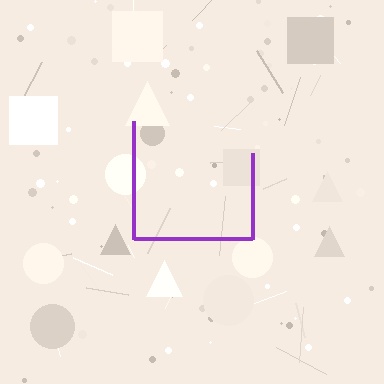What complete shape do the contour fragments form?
The contour fragments form a square.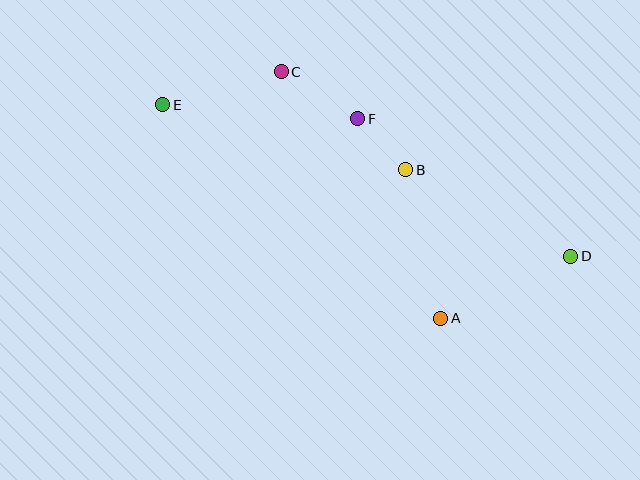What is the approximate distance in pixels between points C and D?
The distance between C and D is approximately 343 pixels.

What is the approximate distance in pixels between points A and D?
The distance between A and D is approximately 144 pixels.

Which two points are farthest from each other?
Points D and E are farthest from each other.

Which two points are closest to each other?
Points B and F are closest to each other.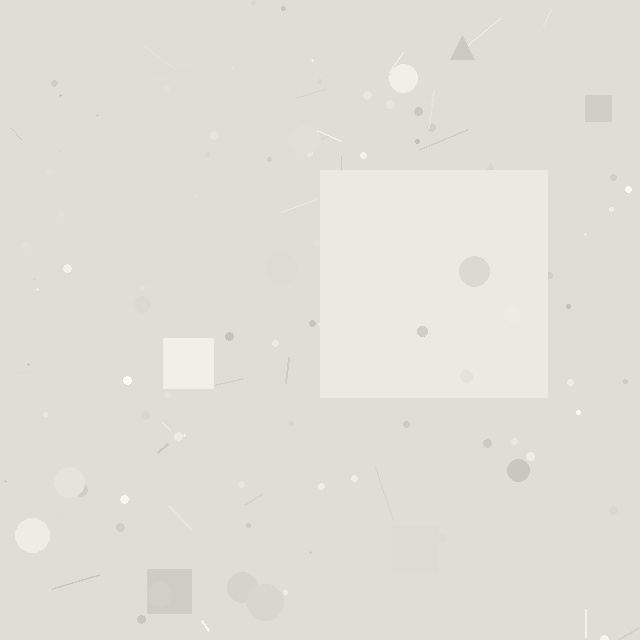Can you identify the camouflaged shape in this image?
The camouflaged shape is a square.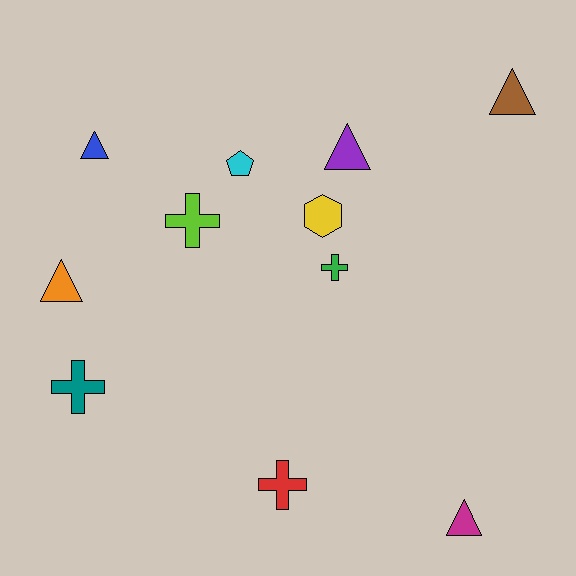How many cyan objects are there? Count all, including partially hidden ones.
There is 1 cyan object.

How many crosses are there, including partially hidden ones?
There are 4 crosses.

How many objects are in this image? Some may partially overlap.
There are 11 objects.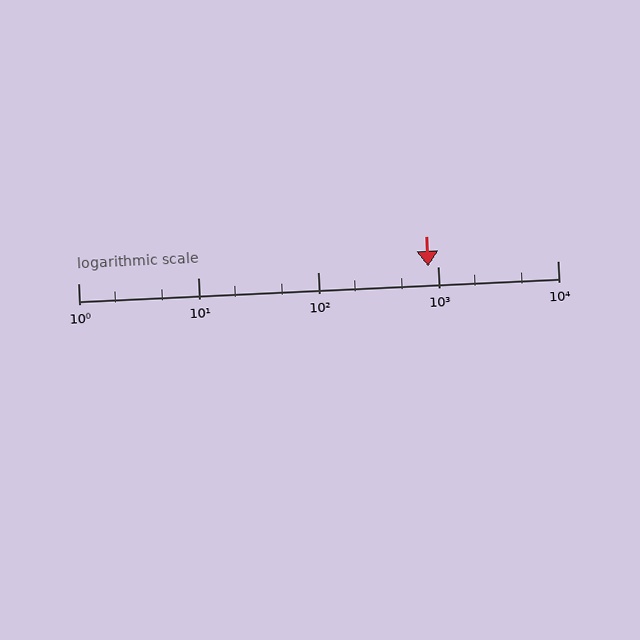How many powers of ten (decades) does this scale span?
The scale spans 4 decades, from 1 to 10000.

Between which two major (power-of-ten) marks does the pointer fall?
The pointer is between 100 and 1000.